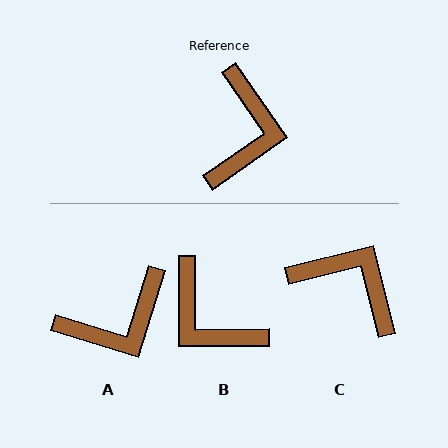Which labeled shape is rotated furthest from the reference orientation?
B, about 124 degrees away.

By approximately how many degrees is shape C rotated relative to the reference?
Approximately 69 degrees counter-clockwise.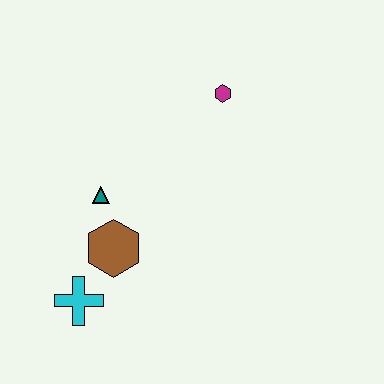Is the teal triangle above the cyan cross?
Yes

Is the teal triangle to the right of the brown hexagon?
No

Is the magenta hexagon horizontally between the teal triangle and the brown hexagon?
No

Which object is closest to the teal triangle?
The brown hexagon is closest to the teal triangle.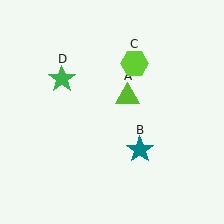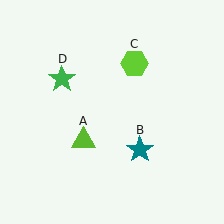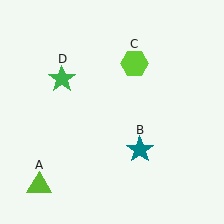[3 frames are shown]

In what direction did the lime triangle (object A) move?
The lime triangle (object A) moved down and to the left.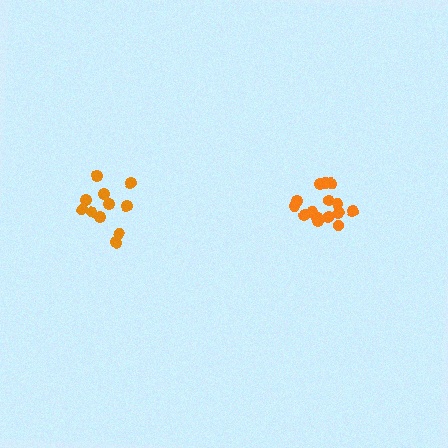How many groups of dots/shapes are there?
There are 2 groups.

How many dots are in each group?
Group 1: 11 dots, Group 2: 15 dots (26 total).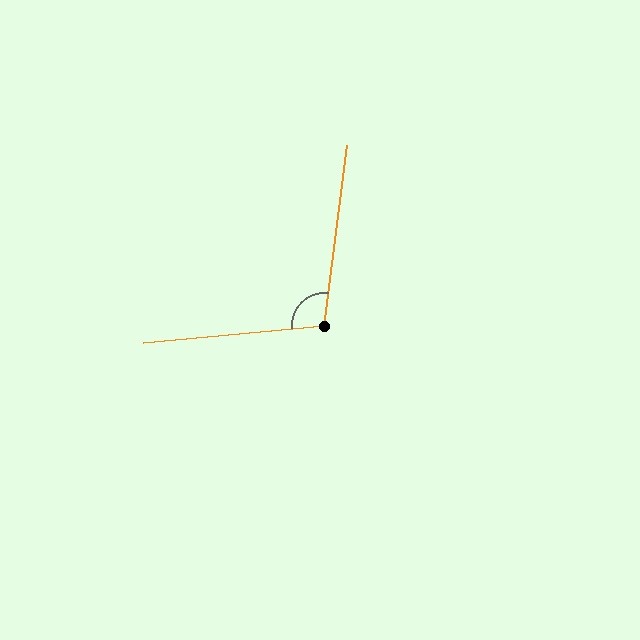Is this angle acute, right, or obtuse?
It is obtuse.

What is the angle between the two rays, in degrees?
Approximately 103 degrees.